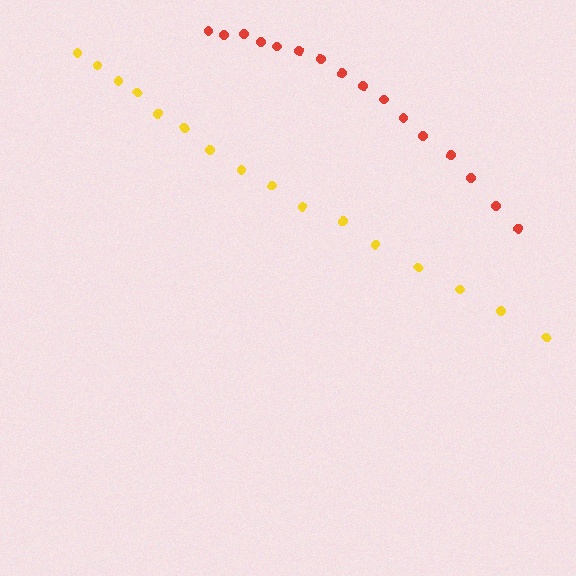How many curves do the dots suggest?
There are 2 distinct paths.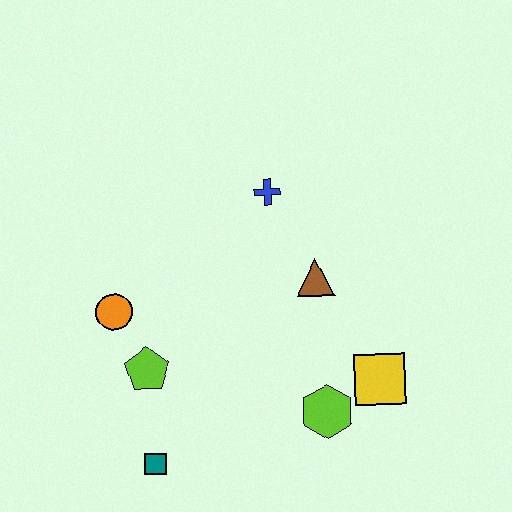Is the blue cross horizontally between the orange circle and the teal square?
No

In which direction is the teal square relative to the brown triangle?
The teal square is below the brown triangle.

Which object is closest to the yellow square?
The lime hexagon is closest to the yellow square.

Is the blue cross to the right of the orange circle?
Yes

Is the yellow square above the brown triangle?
No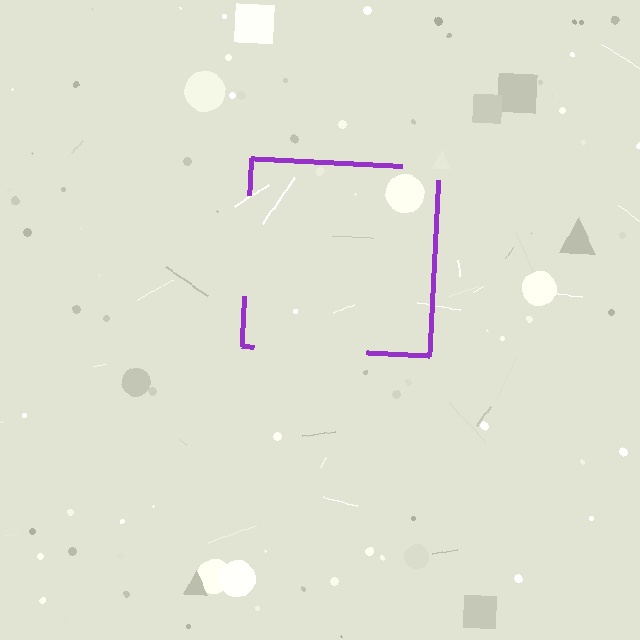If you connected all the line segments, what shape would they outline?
They would outline a square.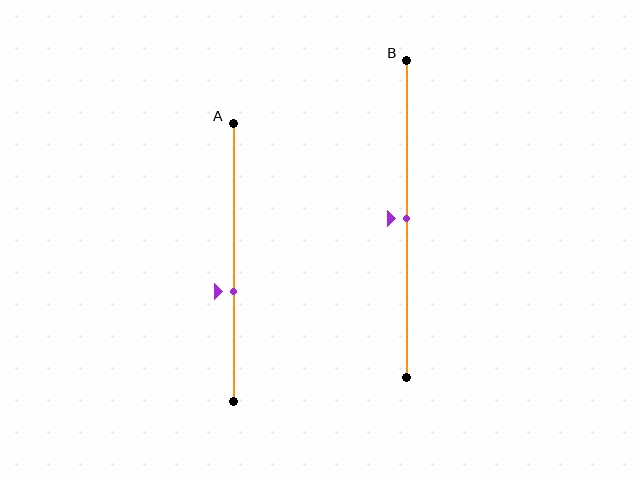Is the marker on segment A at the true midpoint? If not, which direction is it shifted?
No, the marker on segment A is shifted downward by about 10% of the segment length.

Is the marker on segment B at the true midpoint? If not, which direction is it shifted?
Yes, the marker on segment B is at the true midpoint.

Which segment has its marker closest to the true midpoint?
Segment B has its marker closest to the true midpoint.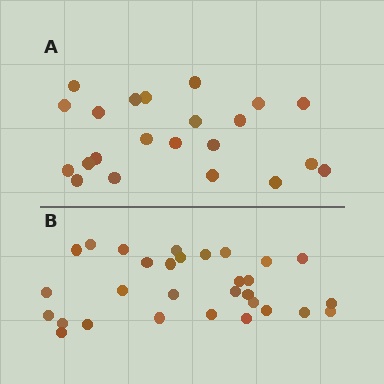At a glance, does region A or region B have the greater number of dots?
Region B (the bottom region) has more dots.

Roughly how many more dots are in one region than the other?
Region B has roughly 8 or so more dots than region A.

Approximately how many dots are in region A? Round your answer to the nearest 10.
About 20 dots. (The exact count is 22, which rounds to 20.)